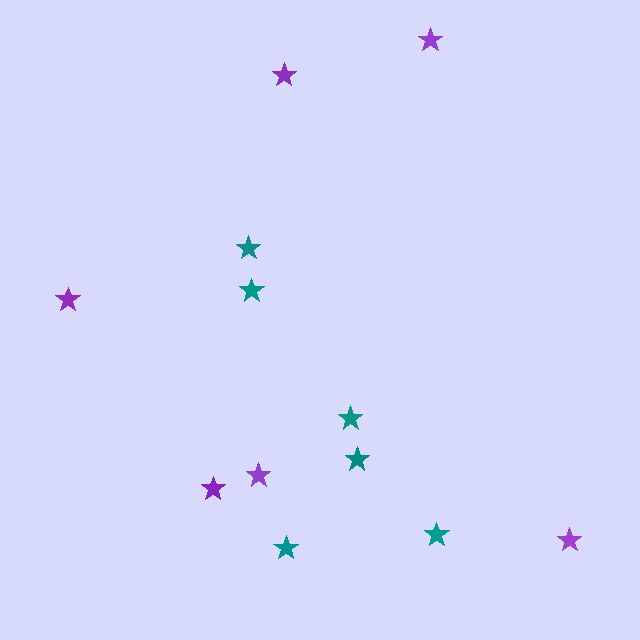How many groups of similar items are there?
There are 2 groups: one group of teal stars (6) and one group of purple stars (6).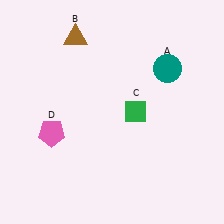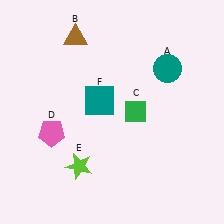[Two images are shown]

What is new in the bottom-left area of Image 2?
A lime star (E) was added in the bottom-left area of Image 2.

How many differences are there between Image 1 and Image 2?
There are 2 differences between the two images.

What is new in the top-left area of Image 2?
A teal square (F) was added in the top-left area of Image 2.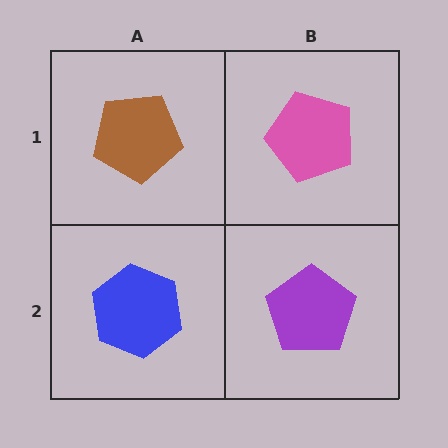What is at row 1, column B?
A pink pentagon.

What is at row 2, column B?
A purple pentagon.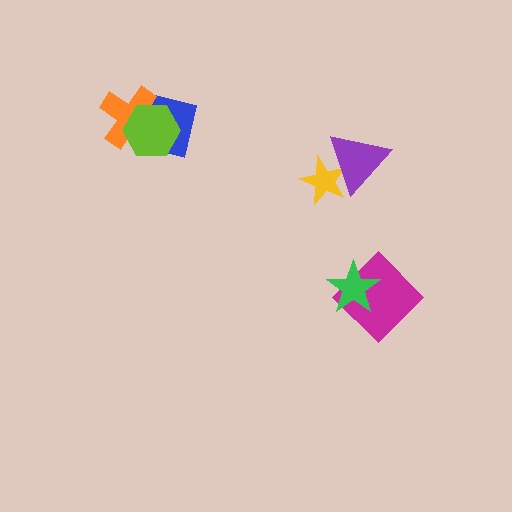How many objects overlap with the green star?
1 object overlaps with the green star.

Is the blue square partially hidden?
Yes, it is partially covered by another shape.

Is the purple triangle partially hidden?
No, no other shape covers it.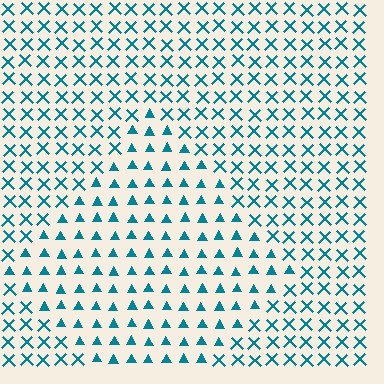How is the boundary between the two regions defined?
The boundary is defined by a change in element shape: triangles inside vs. X marks outside. All elements share the same color and spacing.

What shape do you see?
I see a diamond.